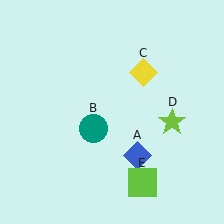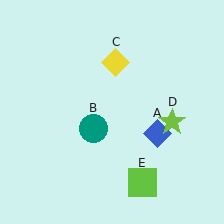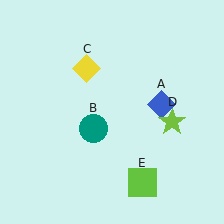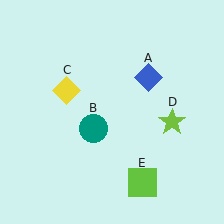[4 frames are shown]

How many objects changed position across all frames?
2 objects changed position: blue diamond (object A), yellow diamond (object C).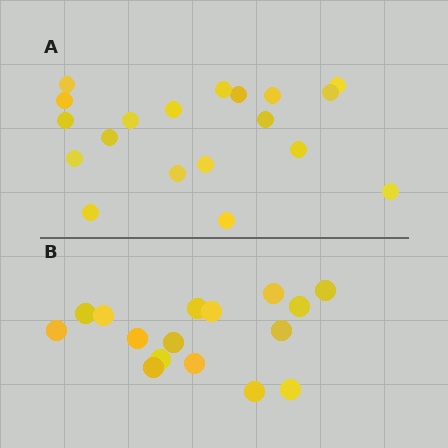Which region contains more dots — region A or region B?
Region A (the top region) has more dots.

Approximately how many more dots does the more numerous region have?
Region A has just a few more — roughly 2 or 3 more dots than region B.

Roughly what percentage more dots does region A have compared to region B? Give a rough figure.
About 20% more.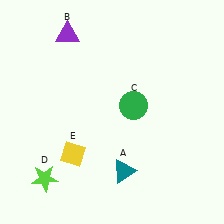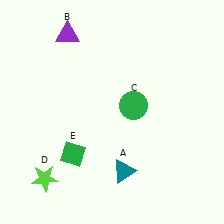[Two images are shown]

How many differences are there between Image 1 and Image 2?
There is 1 difference between the two images.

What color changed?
The diamond (E) changed from yellow in Image 1 to green in Image 2.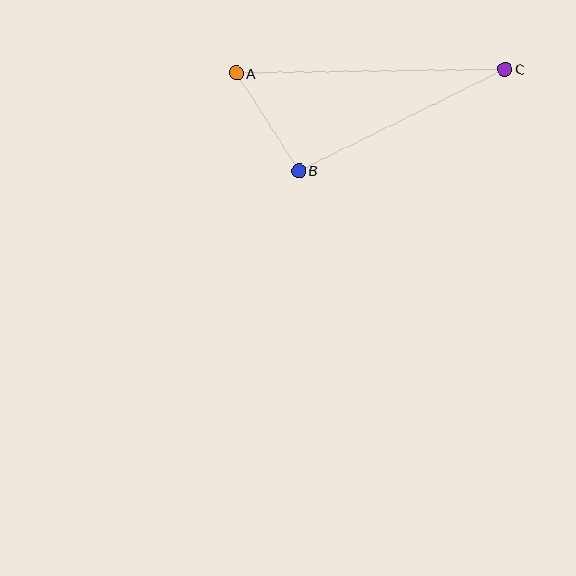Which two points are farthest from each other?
Points A and C are farthest from each other.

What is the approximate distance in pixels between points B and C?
The distance between B and C is approximately 230 pixels.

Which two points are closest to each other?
Points A and B are closest to each other.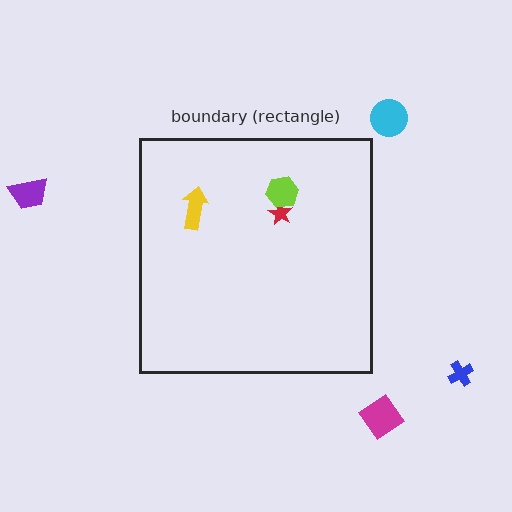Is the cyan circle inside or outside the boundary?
Outside.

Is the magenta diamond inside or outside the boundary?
Outside.